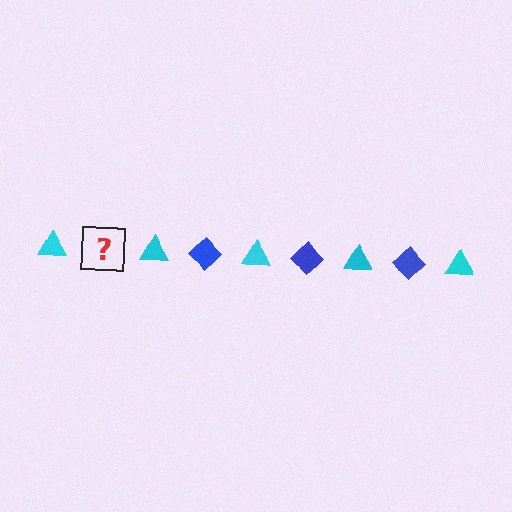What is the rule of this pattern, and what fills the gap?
The rule is that the pattern alternates between cyan triangle and blue diamond. The gap should be filled with a blue diamond.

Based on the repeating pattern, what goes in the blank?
The blank should be a blue diamond.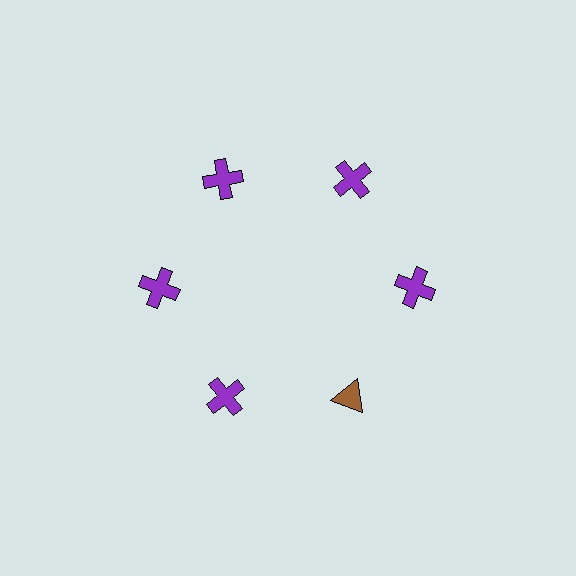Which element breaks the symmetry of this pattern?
The brown triangle at roughly the 5 o'clock position breaks the symmetry. All other shapes are purple crosses.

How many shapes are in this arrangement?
There are 6 shapes arranged in a ring pattern.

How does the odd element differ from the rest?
It differs in both color (brown instead of purple) and shape (triangle instead of cross).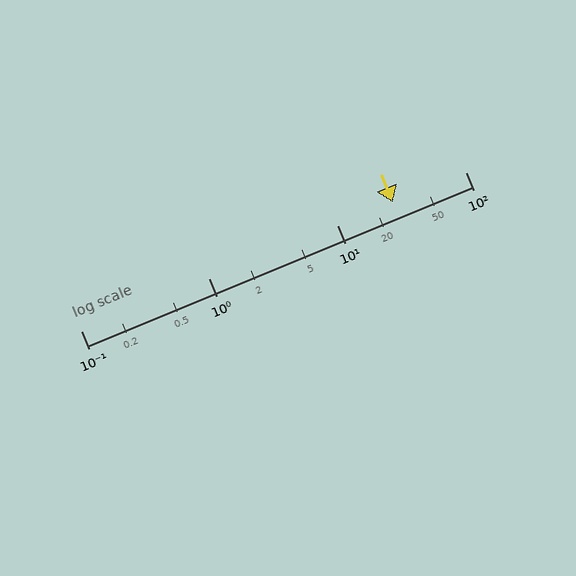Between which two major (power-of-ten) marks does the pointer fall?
The pointer is between 10 and 100.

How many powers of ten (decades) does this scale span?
The scale spans 3 decades, from 0.1 to 100.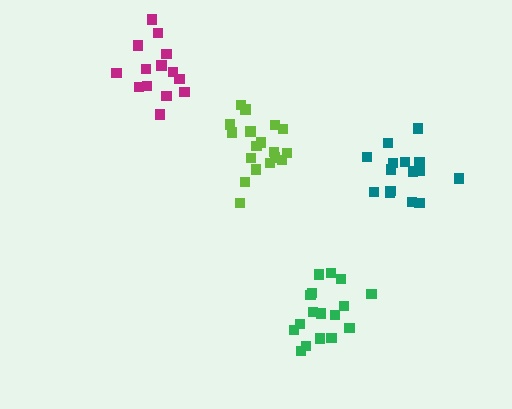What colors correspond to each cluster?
The clusters are colored: lime, magenta, teal, green.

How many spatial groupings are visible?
There are 4 spatial groupings.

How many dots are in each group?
Group 1: 18 dots, Group 2: 14 dots, Group 3: 15 dots, Group 4: 17 dots (64 total).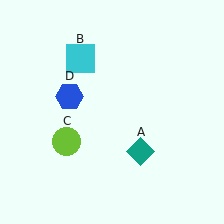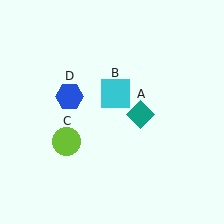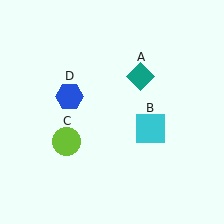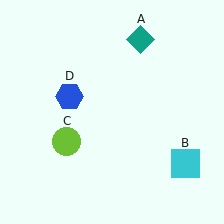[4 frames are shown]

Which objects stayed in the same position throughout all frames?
Lime circle (object C) and blue hexagon (object D) remained stationary.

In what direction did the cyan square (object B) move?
The cyan square (object B) moved down and to the right.